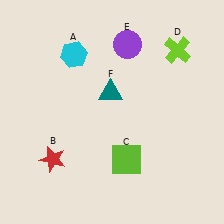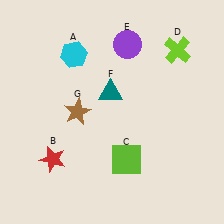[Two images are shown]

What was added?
A brown star (G) was added in Image 2.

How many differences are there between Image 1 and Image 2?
There is 1 difference between the two images.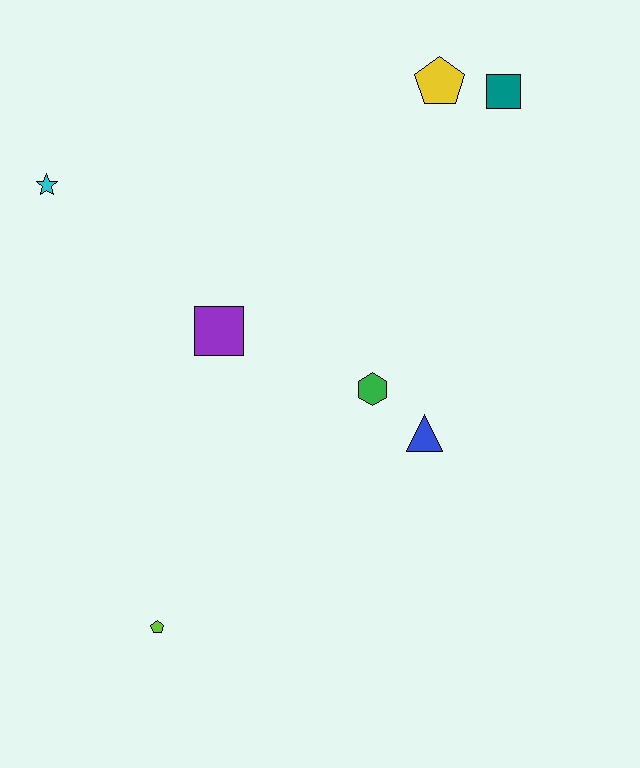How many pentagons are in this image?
There are 2 pentagons.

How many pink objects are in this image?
There are no pink objects.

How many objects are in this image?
There are 7 objects.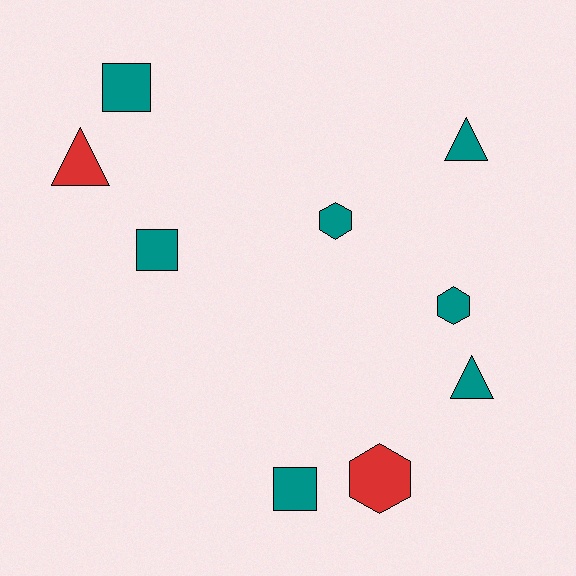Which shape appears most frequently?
Triangle, with 3 objects.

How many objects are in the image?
There are 9 objects.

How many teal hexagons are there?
There are 2 teal hexagons.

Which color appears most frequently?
Teal, with 7 objects.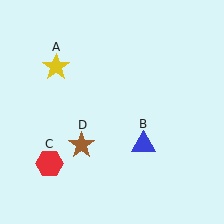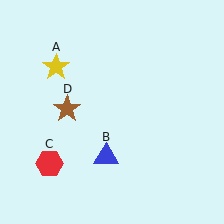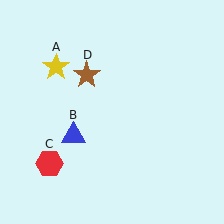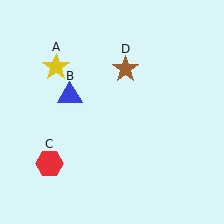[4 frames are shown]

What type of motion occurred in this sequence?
The blue triangle (object B), brown star (object D) rotated clockwise around the center of the scene.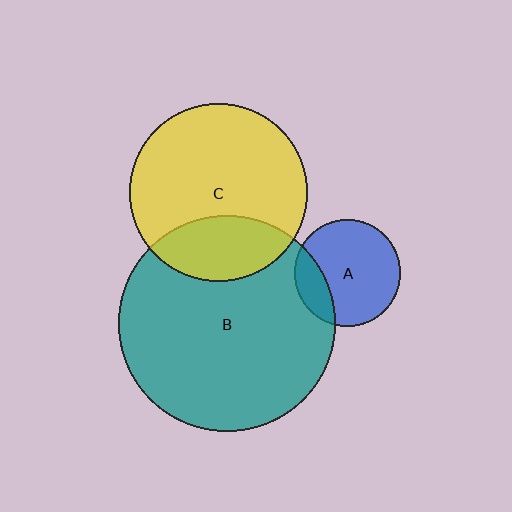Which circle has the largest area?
Circle B (teal).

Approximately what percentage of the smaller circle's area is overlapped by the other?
Approximately 25%.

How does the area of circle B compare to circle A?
Approximately 4.1 times.